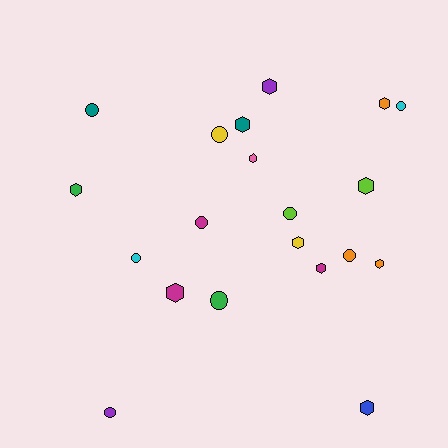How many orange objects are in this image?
There are 3 orange objects.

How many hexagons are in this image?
There are 11 hexagons.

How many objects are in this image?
There are 20 objects.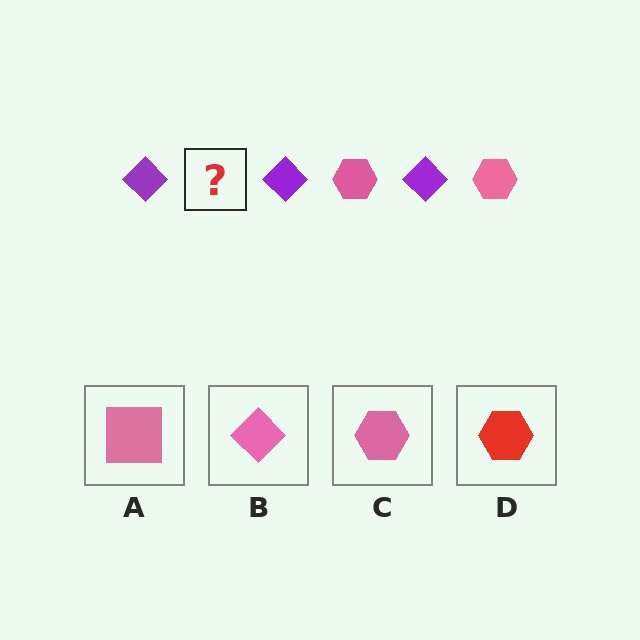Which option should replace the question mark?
Option C.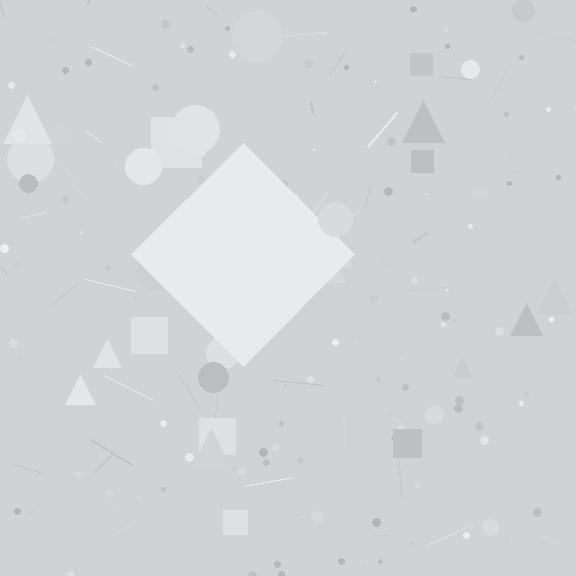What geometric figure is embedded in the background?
A diamond is embedded in the background.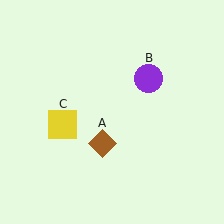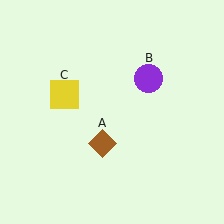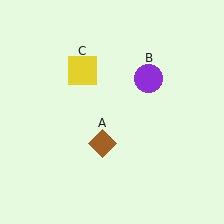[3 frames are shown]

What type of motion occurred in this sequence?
The yellow square (object C) rotated clockwise around the center of the scene.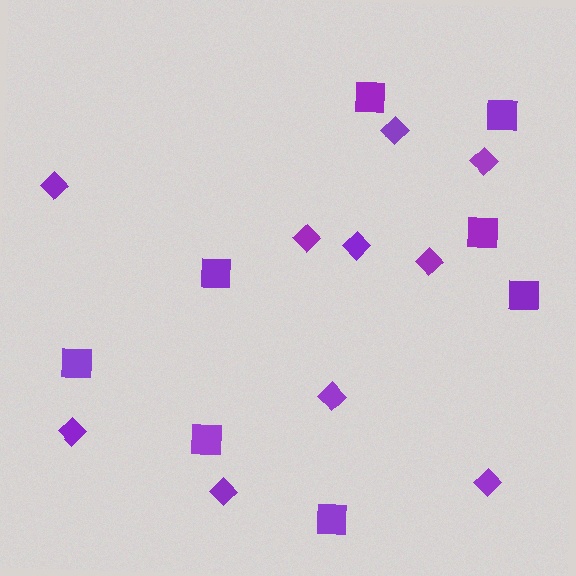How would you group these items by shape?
There are 2 groups: one group of diamonds (10) and one group of squares (8).